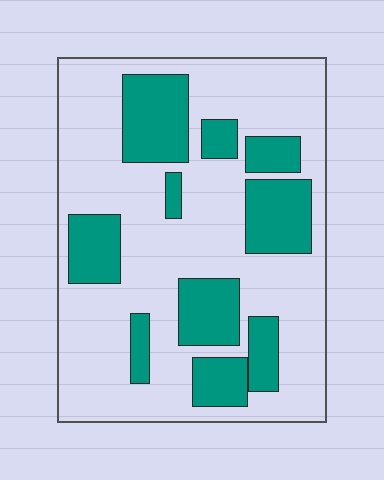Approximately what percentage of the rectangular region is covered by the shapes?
Approximately 30%.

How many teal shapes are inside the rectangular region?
10.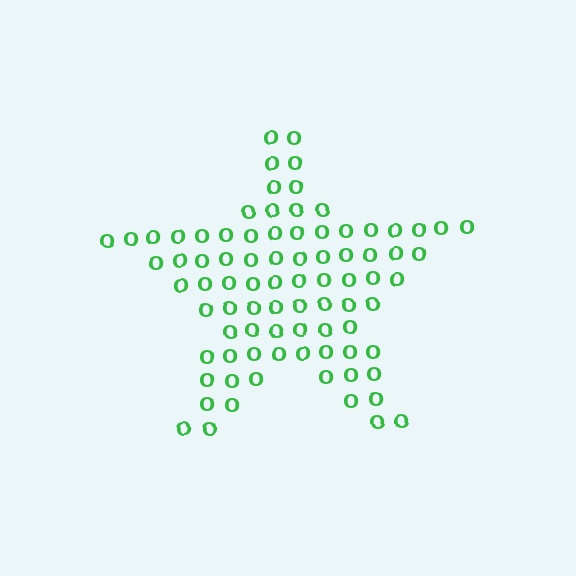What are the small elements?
The small elements are letter O's.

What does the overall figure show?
The overall figure shows a star.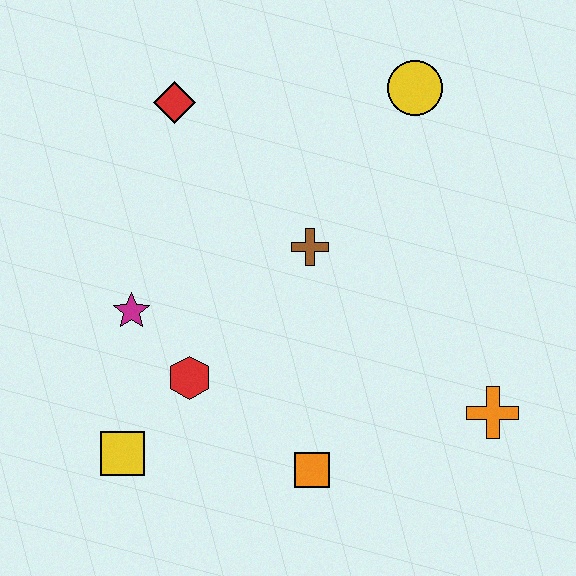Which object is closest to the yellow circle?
The brown cross is closest to the yellow circle.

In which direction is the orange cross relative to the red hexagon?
The orange cross is to the right of the red hexagon.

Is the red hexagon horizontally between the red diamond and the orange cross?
Yes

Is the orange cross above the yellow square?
Yes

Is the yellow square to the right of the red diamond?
No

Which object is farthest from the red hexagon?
The yellow circle is farthest from the red hexagon.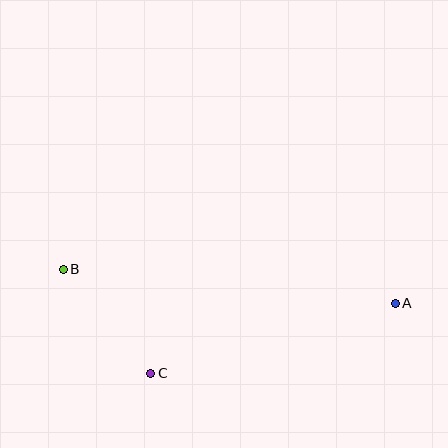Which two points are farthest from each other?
Points A and B are farthest from each other.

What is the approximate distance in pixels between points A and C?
The distance between A and C is approximately 254 pixels.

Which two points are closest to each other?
Points B and C are closest to each other.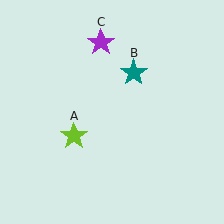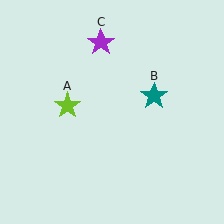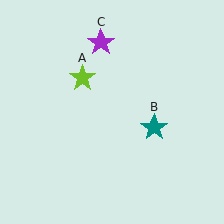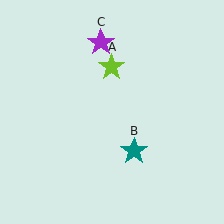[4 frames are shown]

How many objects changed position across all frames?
2 objects changed position: lime star (object A), teal star (object B).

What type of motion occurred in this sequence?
The lime star (object A), teal star (object B) rotated clockwise around the center of the scene.